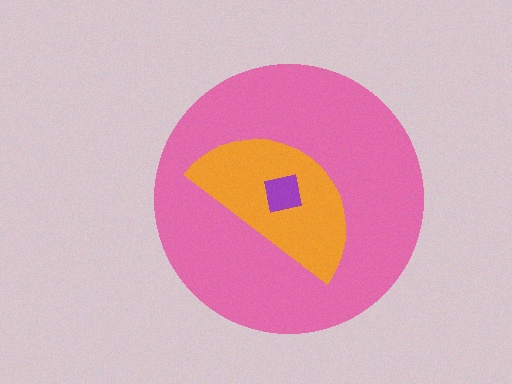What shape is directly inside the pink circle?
The orange semicircle.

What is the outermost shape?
The pink circle.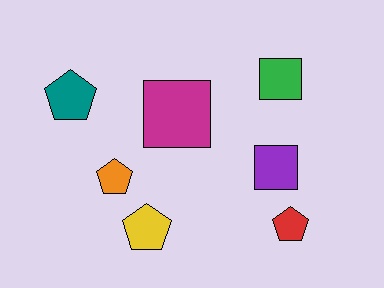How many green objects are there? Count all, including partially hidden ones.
There is 1 green object.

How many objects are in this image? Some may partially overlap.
There are 7 objects.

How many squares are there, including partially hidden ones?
There are 3 squares.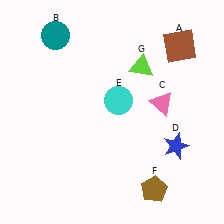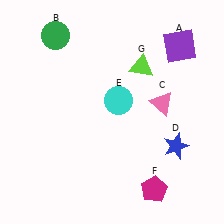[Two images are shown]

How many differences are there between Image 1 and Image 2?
There are 3 differences between the two images.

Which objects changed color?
A changed from brown to purple. B changed from teal to green. F changed from brown to magenta.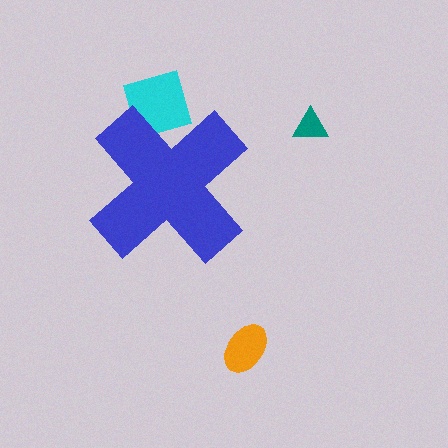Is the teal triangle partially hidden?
No, the teal triangle is fully visible.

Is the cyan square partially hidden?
Yes, the cyan square is partially hidden behind the blue cross.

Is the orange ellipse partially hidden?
No, the orange ellipse is fully visible.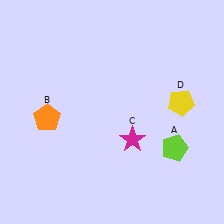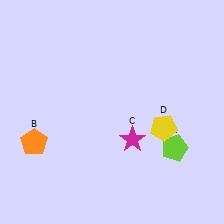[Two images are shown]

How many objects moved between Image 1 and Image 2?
2 objects moved between the two images.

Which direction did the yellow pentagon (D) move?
The yellow pentagon (D) moved down.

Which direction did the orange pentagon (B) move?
The orange pentagon (B) moved down.